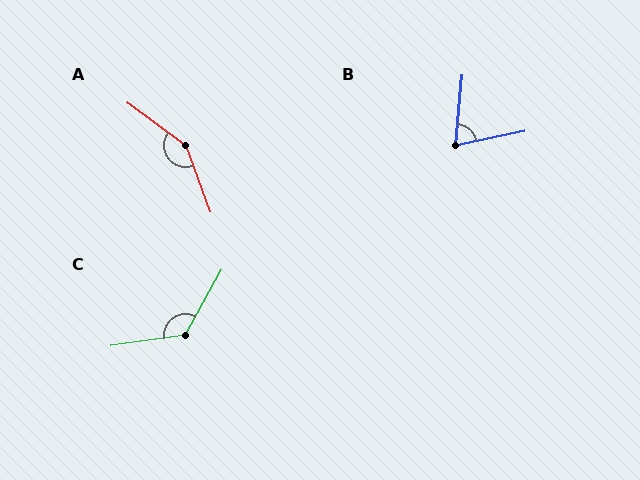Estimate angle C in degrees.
Approximately 127 degrees.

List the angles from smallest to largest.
B (73°), C (127°), A (147°).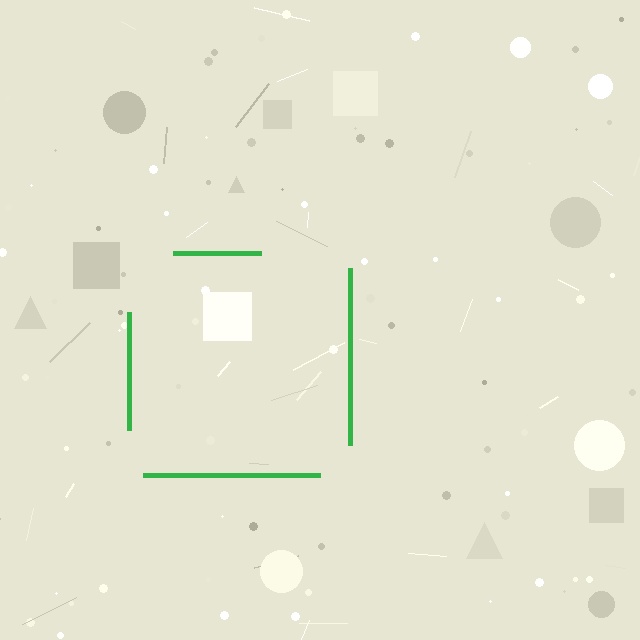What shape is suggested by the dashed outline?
The dashed outline suggests a square.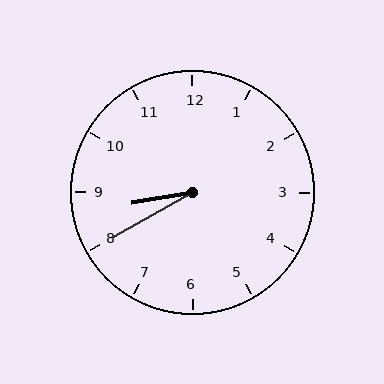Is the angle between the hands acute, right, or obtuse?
It is acute.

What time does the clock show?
8:40.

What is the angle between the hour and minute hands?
Approximately 20 degrees.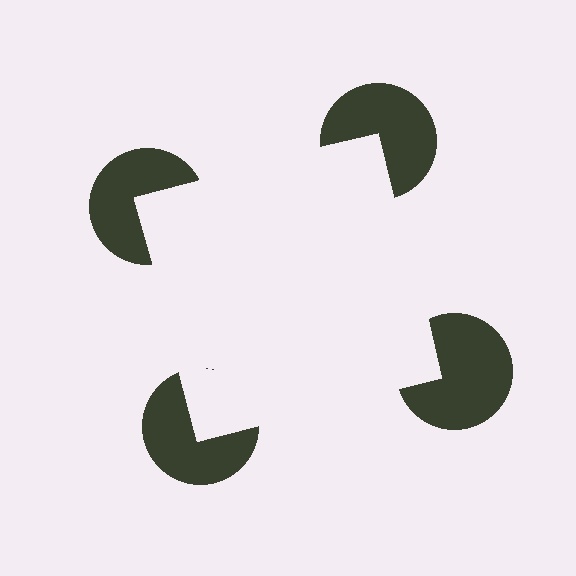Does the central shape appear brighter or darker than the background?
It typically appears slightly brighter than the background, even though no actual brightness change is drawn.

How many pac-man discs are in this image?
There are 4 — one at each vertex of the illusory square.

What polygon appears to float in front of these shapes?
An illusory square — its edges are inferred from the aligned wedge cuts in the pac-man discs, not physically drawn.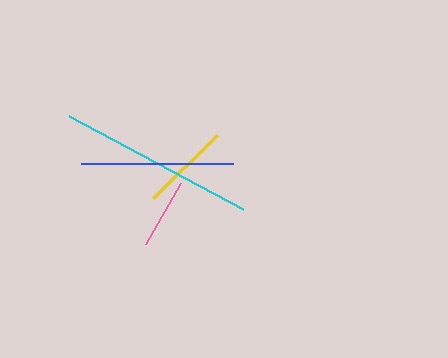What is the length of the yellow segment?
The yellow segment is approximately 90 pixels long.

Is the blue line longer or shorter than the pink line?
The blue line is longer than the pink line.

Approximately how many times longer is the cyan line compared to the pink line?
The cyan line is approximately 2.8 times the length of the pink line.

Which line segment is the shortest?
The pink line is the shortest at approximately 70 pixels.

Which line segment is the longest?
The cyan line is the longest at approximately 198 pixels.